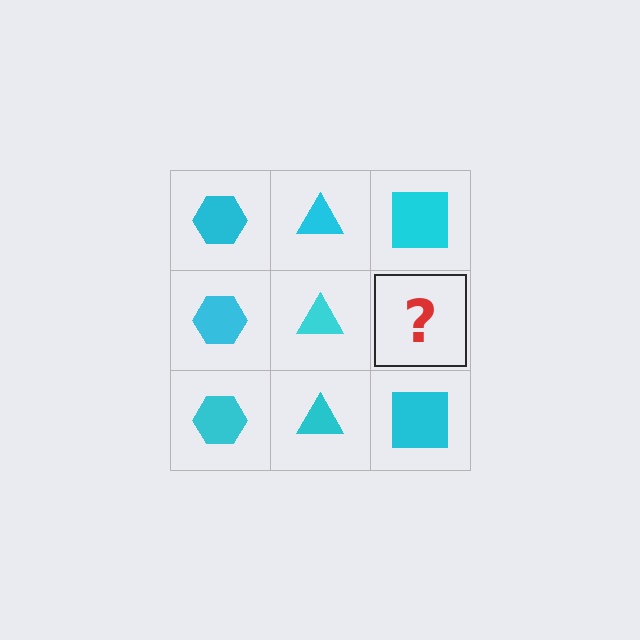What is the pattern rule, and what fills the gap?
The rule is that each column has a consistent shape. The gap should be filled with a cyan square.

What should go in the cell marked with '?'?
The missing cell should contain a cyan square.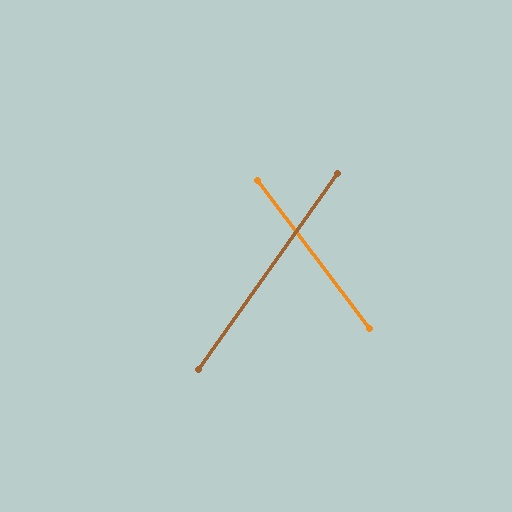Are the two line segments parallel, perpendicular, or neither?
Neither parallel nor perpendicular — they differ by about 73°.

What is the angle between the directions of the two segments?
Approximately 73 degrees.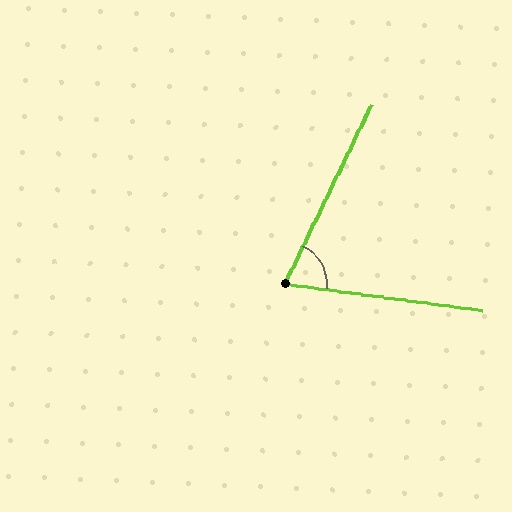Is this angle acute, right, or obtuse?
It is acute.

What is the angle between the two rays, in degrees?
Approximately 72 degrees.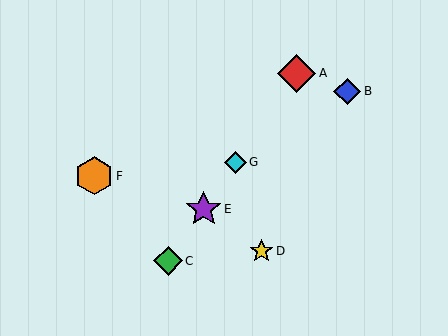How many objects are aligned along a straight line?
4 objects (A, C, E, G) are aligned along a straight line.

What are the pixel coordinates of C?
Object C is at (168, 261).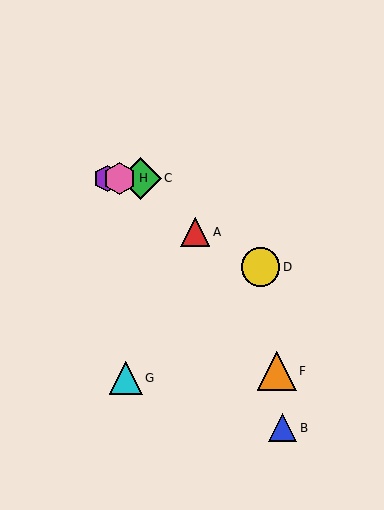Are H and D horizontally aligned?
No, H is at y≈178 and D is at y≈267.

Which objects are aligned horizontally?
Objects C, E, H are aligned horizontally.